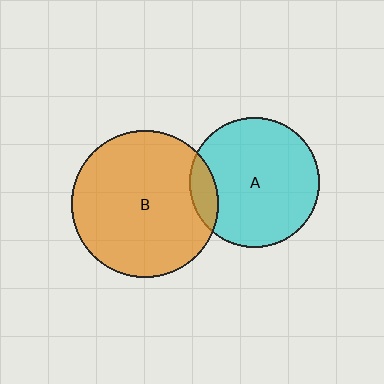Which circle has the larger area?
Circle B (orange).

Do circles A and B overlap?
Yes.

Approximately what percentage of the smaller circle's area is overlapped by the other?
Approximately 10%.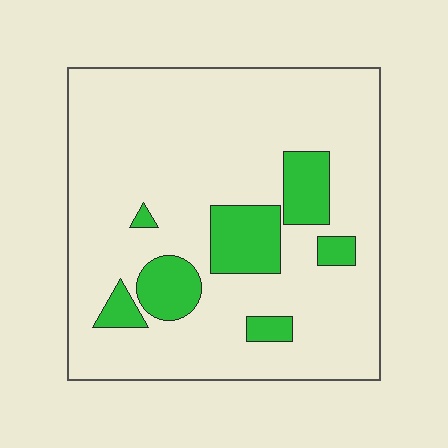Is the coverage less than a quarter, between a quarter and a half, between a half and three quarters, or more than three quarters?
Less than a quarter.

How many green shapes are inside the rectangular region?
7.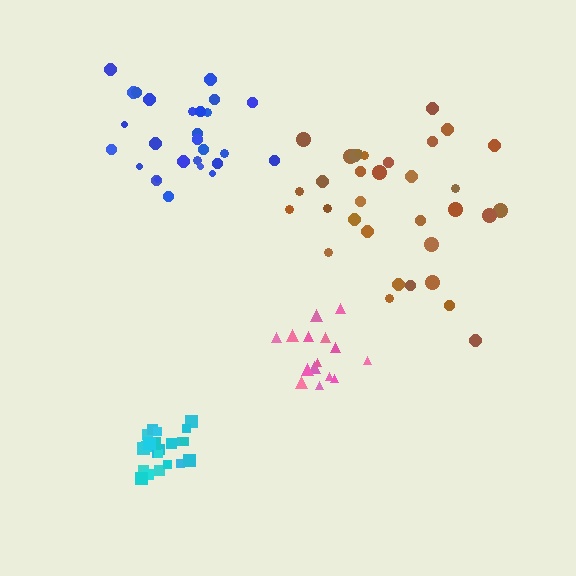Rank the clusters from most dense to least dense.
cyan, pink, blue, brown.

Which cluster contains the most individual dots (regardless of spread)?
Brown (33).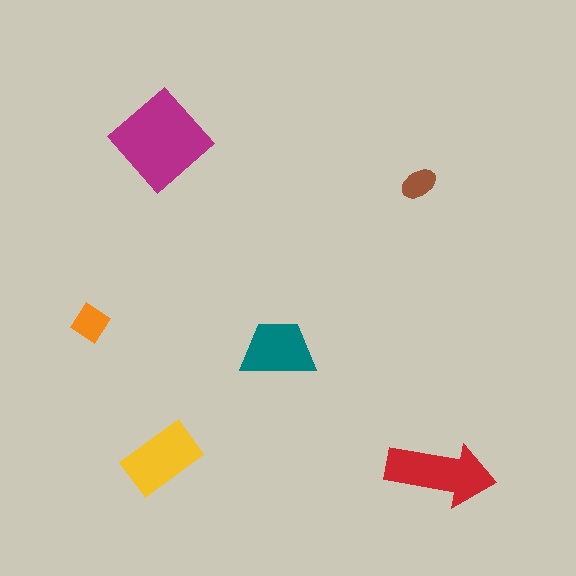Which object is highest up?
The magenta diamond is topmost.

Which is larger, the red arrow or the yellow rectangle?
The red arrow.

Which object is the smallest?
The brown ellipse.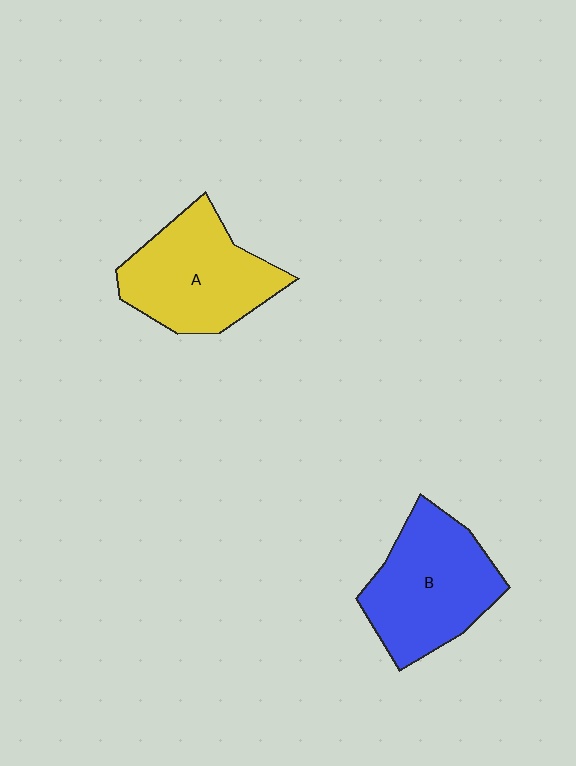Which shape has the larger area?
Shape B (blue).